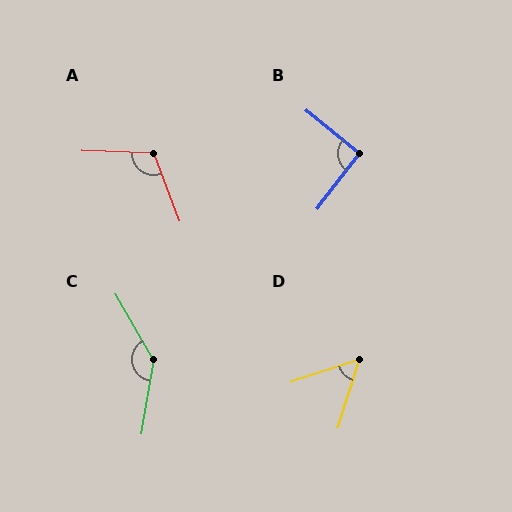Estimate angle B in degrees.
Approximately 92 degrees.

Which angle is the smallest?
D, at approximately 54 degrees.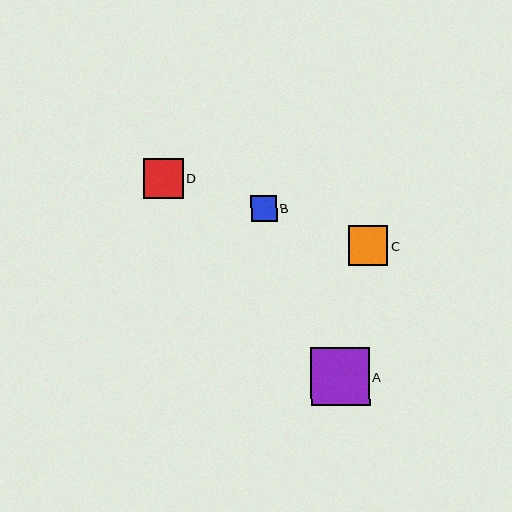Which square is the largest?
Square A is the largest with a size of approximately 59 pixels.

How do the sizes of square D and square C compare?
Square D and square C are approximately the same size.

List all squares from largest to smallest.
From largest to smallest: A, D, C, B.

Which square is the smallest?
Square B is the smallest with a size of approximately 26 pixels.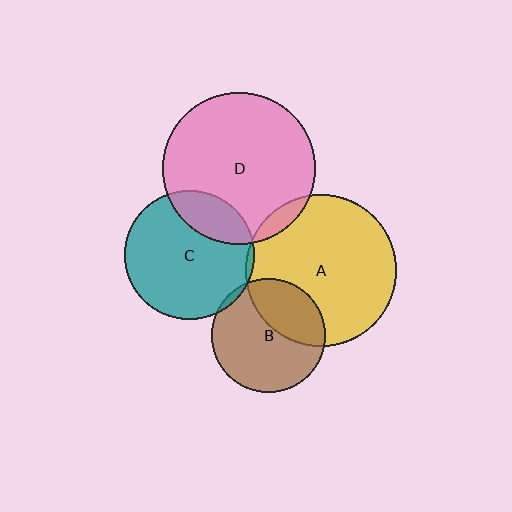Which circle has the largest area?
Circle D (pink).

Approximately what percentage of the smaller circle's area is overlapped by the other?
Approximately 35%.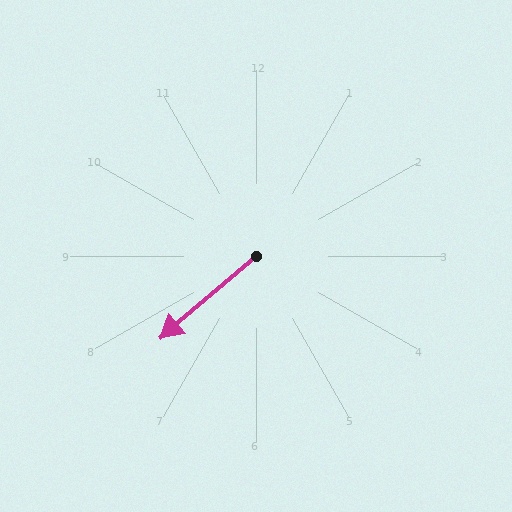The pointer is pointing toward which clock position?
Roughly 8 o'clock.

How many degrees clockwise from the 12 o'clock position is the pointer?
Approximately 229 degrees.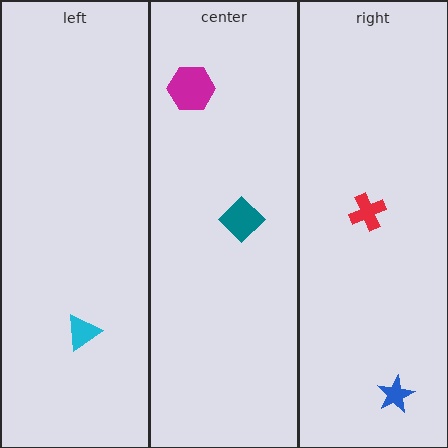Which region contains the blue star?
The right region.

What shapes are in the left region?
The cyan triangle.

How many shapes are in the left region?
1.